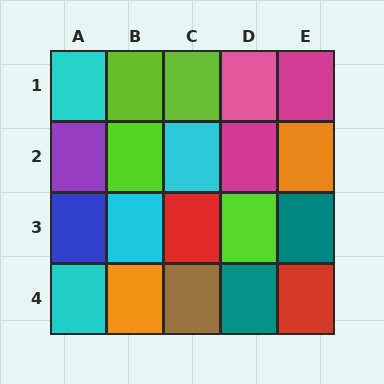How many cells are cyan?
4 cells are cyan.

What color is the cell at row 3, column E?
Teal.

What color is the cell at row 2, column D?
Magenta.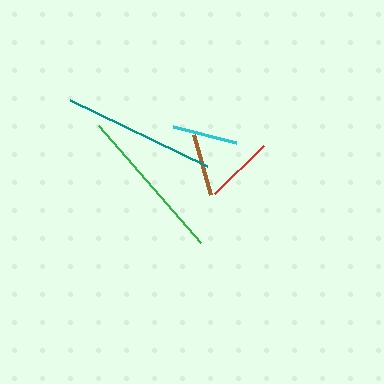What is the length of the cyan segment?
The cyan segment is approximately 65 pixels long.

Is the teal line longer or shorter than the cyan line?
The teal line is longer than the cyan line.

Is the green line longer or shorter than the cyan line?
The green line is longer than the cyan line.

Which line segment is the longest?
The green line is the longest at approximately 155 pixels.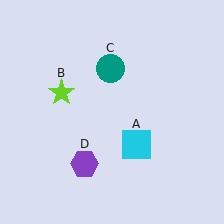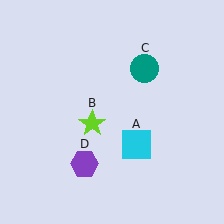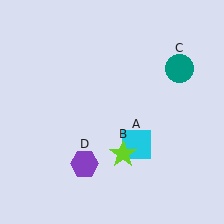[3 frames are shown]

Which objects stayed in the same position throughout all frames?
Cyan square (object A) and purple hexagon (object D) remained stationary.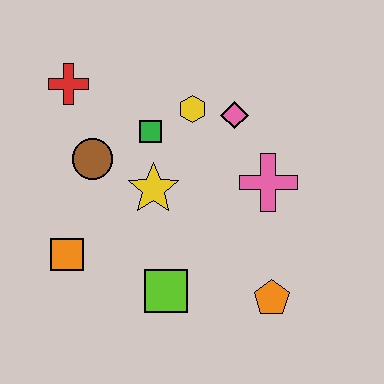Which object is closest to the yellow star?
The green square is closest to the yellow star.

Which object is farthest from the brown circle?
The orange pentagon is farthest from the brown circle.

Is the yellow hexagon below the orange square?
No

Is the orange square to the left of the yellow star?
Yes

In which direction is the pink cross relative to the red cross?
The pink cross is to the right of the red cross.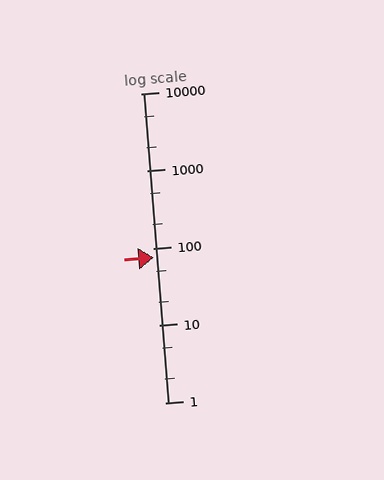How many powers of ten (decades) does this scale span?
The scale spans 4 decades, from 1 to 10000.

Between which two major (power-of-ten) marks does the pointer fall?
The pointer is between 10 and 100.